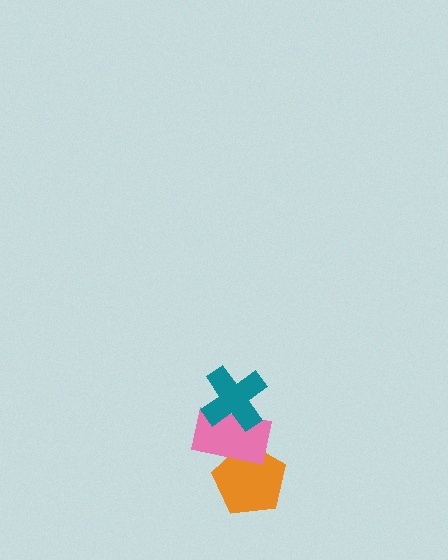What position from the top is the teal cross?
The teal cross is 1st from the top.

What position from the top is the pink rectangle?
The pink rectangle is 2nd from the top.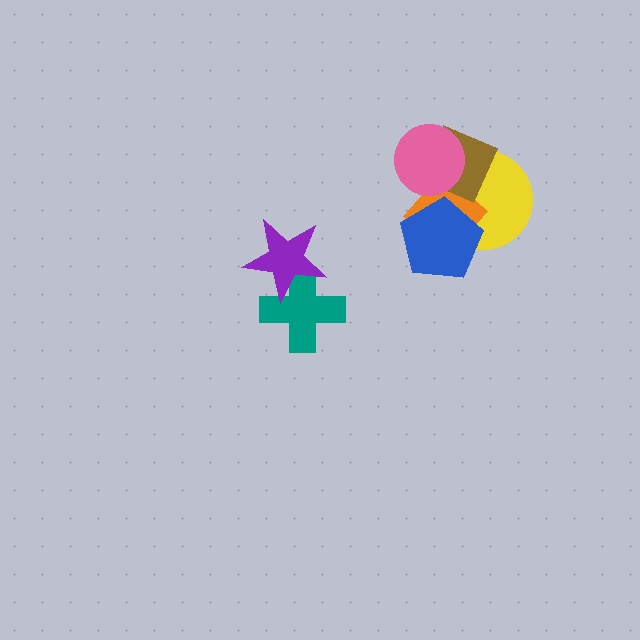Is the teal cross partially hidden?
Yes, it is partially covered by another shape.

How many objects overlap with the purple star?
1 object overlaps with the purple star.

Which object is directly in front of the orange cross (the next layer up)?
The blue pentagon is directly in front of the orange cross.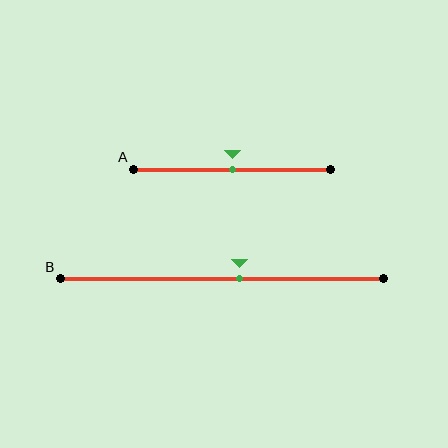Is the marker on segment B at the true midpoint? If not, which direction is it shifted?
No, the marker on segment B is shifted to the right by about 5% of the segment length.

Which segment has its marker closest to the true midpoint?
Segment A has its marker closest to the true midpoint.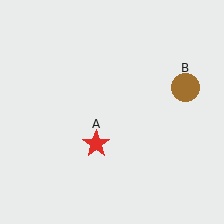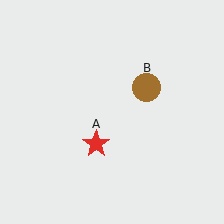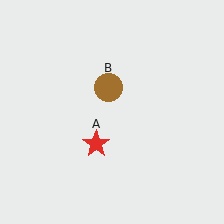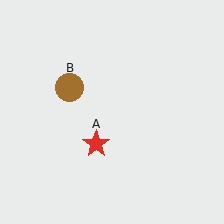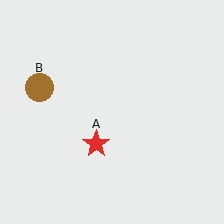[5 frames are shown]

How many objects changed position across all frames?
1 object changed position: brown circle (object B).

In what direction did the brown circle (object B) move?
The brown circle (object B) moved left.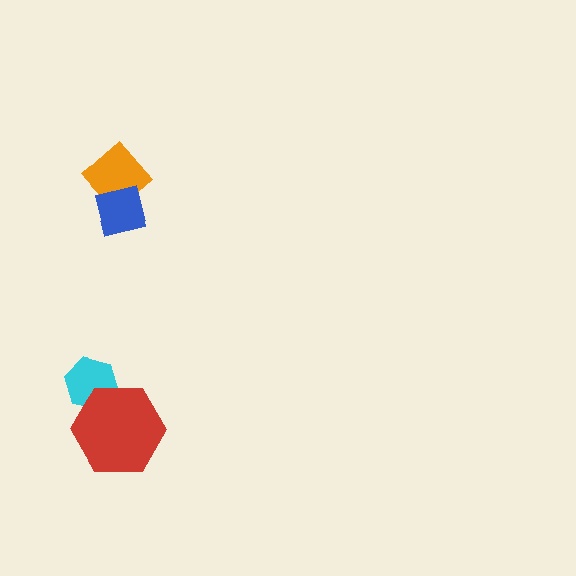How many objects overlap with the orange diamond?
1 object overlaps with the orange diamond.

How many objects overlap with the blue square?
1 object overlaps with the blue square.